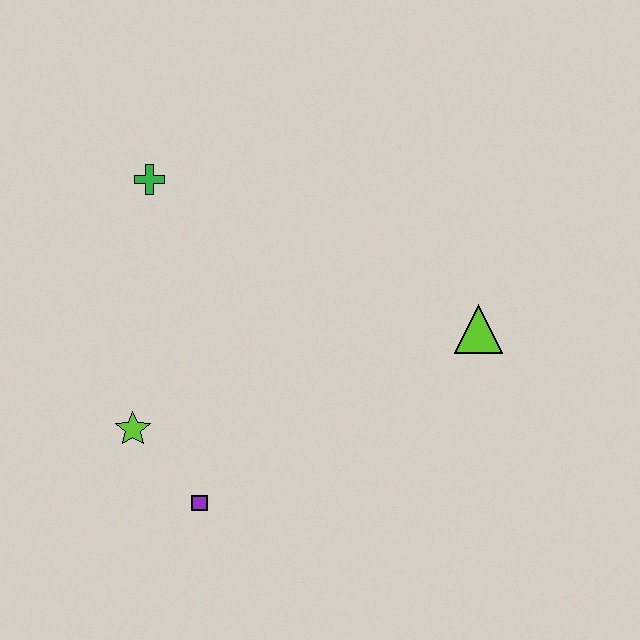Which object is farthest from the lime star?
The lime triangle is farthest from the lime star.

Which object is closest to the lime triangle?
The purple square is closest to the lime triangle.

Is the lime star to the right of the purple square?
No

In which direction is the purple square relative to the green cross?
The purple square is below the green cross.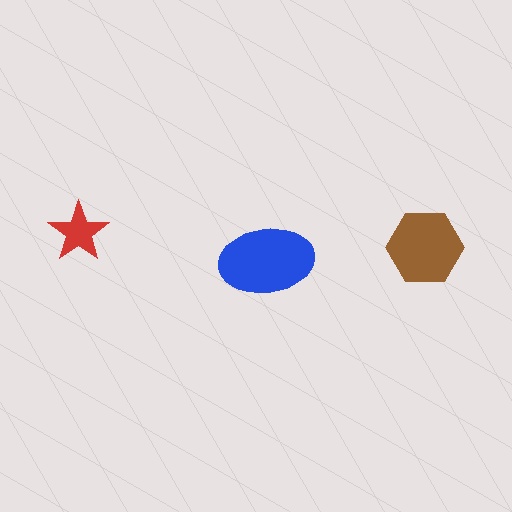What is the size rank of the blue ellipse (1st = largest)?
1st.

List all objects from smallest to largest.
The red star, the brown hexagon, the blue ellipse.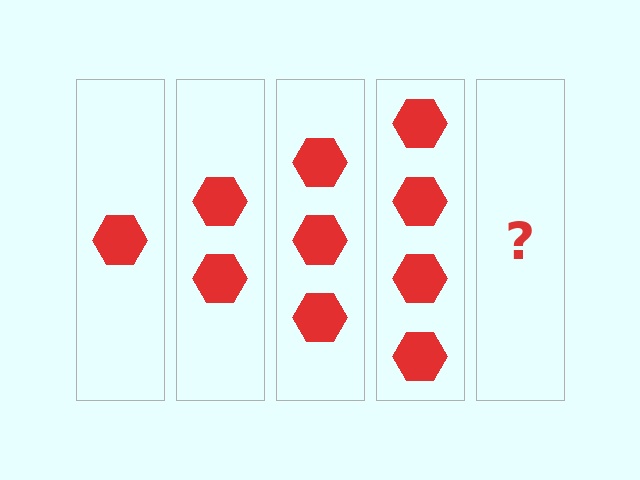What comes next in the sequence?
The next element should be 5 hexagons.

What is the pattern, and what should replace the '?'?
The pattern is that each step adds one more hexagon. The '?' should be 5 hexagons.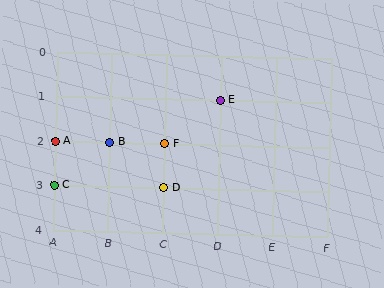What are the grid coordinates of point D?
Point D is at grid coordinates (C, 3).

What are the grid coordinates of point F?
Point F is at grid coordinates (C, 2).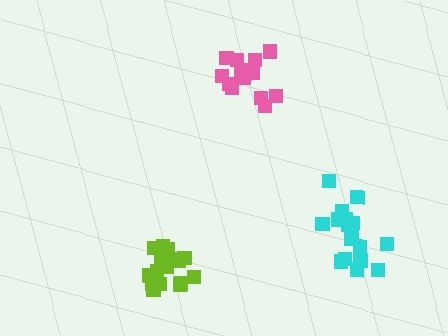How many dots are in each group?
Group 1: 19 dots, Group 2: 15 dots, Group 3: 18 dots (52 total).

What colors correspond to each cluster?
The clusters are colored: lime, pink, cyan.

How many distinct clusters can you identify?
There are 3 distinct clusters.